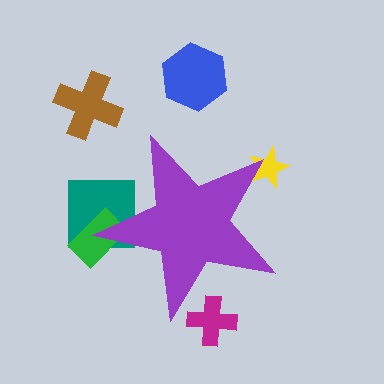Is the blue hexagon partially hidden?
No, the blue hexagon is fully visible.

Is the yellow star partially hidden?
Yes, the yellow star is partially hidden behind the purple star.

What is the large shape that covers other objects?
A purple star.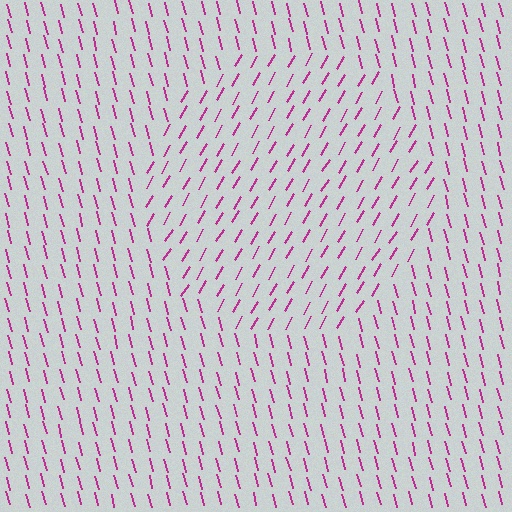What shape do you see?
I see a circle.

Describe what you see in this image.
The image is filled with small magenta line segments. A circle region in the image has lines oriented differently from the surrounding lines, creating a visible texture boundary.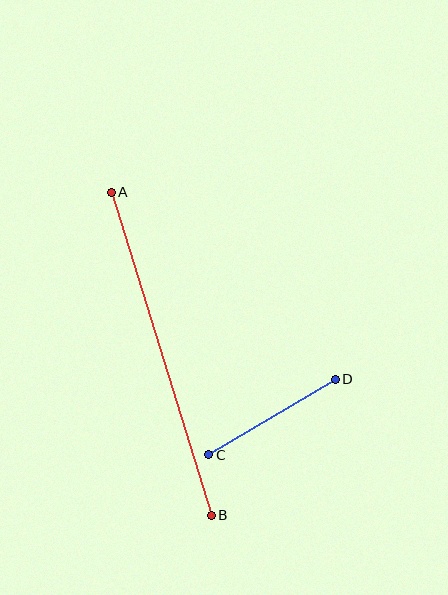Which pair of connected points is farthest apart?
Points A and B are farthest apart.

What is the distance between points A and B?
The distance is approximately 338 pixels.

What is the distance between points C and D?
The distance is approximately 148 pixels.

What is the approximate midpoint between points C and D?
The midpoint is at approximately (272, 417) pixels.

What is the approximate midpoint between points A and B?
The midpoint is at approximately (161, 354) pixels.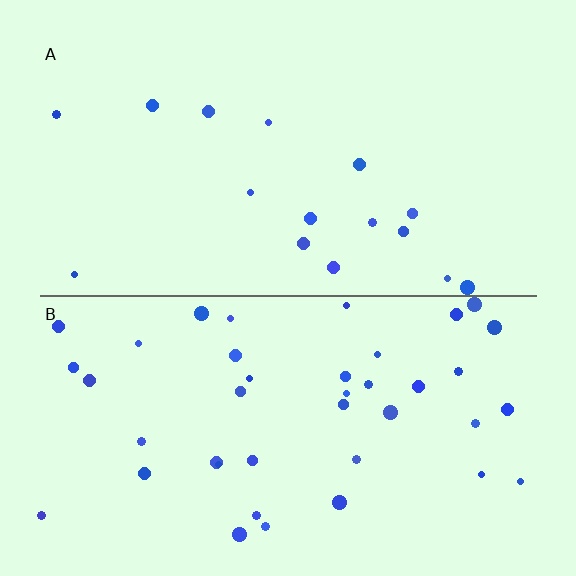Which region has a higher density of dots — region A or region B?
B (the bottom).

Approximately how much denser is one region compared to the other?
Approximately 2.5× — region B over region A.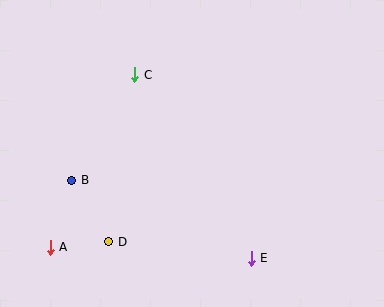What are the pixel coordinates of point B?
Point B is at (72, 180).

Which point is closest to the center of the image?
Point C at (135, 75) is closest to the center.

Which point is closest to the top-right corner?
Point C is closest to the top-right corner.